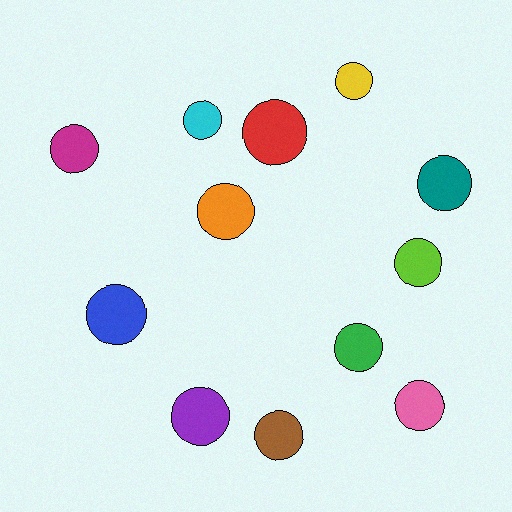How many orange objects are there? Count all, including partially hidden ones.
There is 1 orange object.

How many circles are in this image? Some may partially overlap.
There are 12 circles.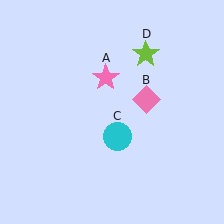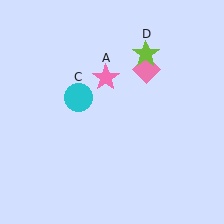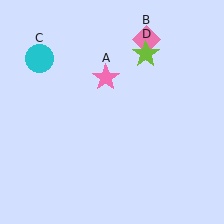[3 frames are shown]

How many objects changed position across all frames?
2 objects changed position: pink diamond (object B), cyan circle (object C).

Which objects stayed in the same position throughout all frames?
Pink star (object A) and lime star (object D) remained stationary.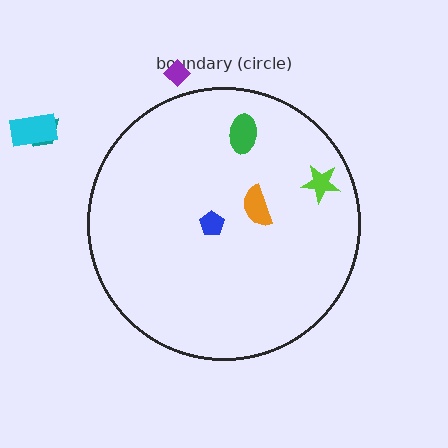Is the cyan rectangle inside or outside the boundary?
Outside.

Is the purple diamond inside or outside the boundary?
Outside.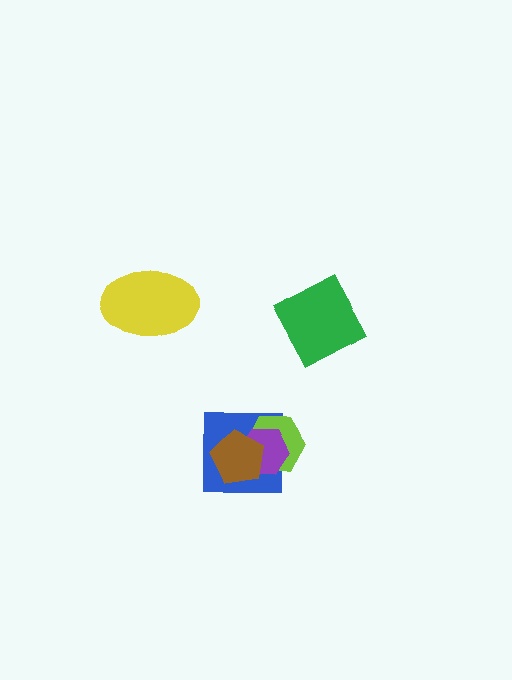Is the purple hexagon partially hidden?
Yes, it is partially covered by another shape.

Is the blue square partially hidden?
Yes, it is partially covered by another shape.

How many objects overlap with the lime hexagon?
3 objects overlap with the lime hexagon.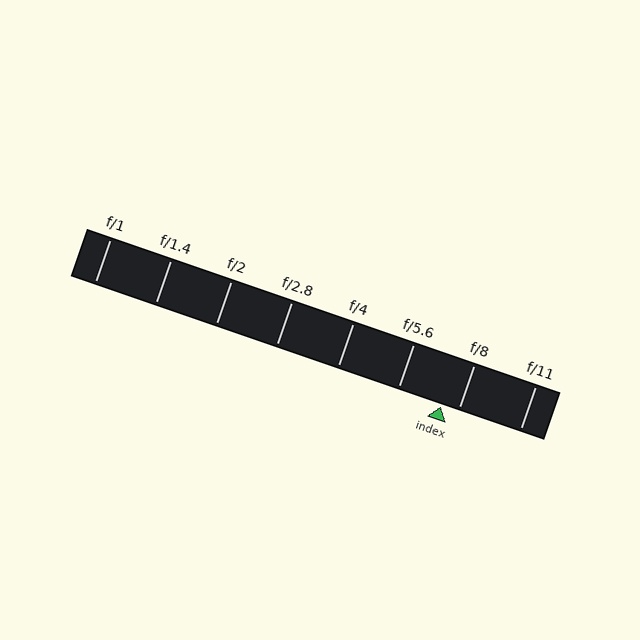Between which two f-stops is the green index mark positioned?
The index mark is between f/5.6 and f/8.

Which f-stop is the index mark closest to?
The index mark is closest to f/8.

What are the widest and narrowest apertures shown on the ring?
The widest aperture shown is f/1 and the narrowest is f/11.